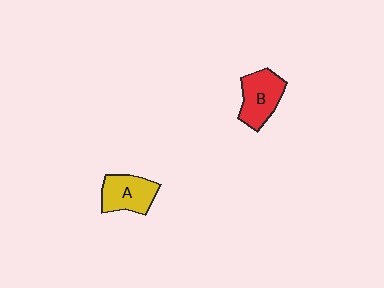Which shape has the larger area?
Shape B (red).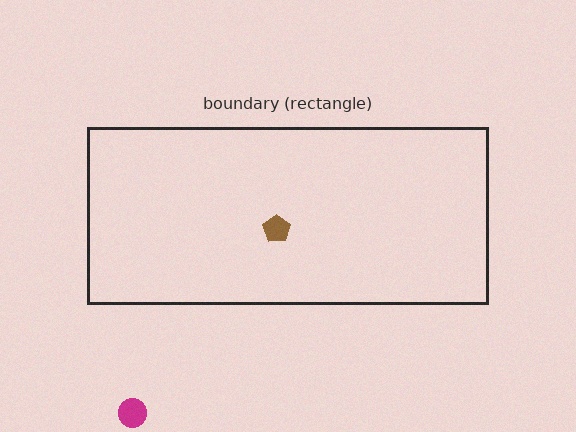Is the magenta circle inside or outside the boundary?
Outside.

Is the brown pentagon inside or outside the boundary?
Inside.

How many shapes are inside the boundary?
1 inside, 1 outside.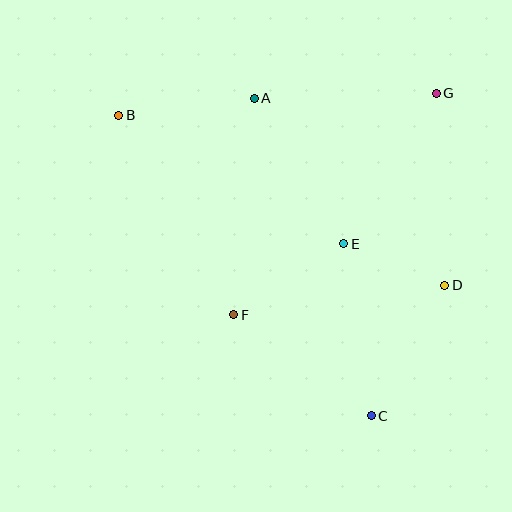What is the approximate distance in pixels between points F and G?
The distance between F and G is approximately 300 pixels.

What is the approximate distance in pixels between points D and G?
The distance between D and G is approximately 192 pixels.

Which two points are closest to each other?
Points D and E are closest to each other.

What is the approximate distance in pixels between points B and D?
The distance between B and D is approximately 367 pixels.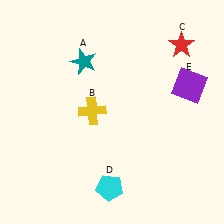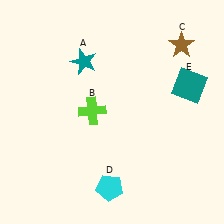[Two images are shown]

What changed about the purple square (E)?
In Image 1, E is purple. In Image 2, it changed to teal.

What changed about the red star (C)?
In Image 1, C is red. In Image 2, it changed to brown.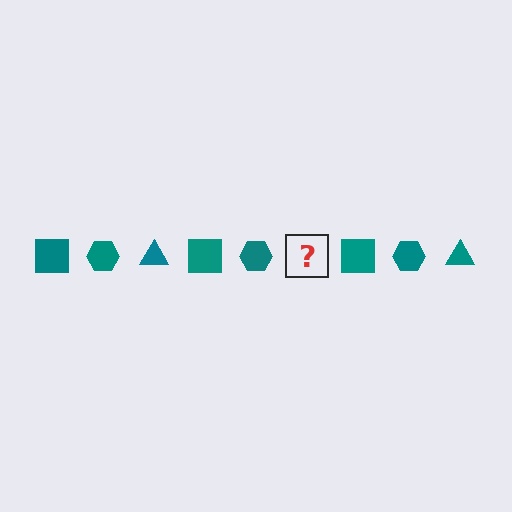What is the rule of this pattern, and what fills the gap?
The rule is that the pattern cycles through square, hexagon, triangle shapes in teal. The gap should be filled with a teal triangle.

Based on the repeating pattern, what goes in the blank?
The blank should be a teal triangle.